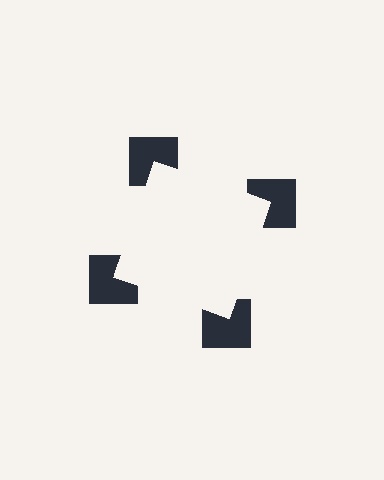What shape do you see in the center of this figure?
An illusory square — its edges are inferred from the aligned wedge cuts in the notched squares, not physically drawn.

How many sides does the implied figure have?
4 sides.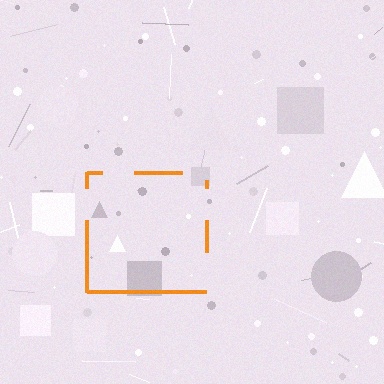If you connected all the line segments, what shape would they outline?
They would outline a square.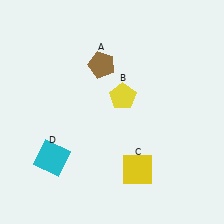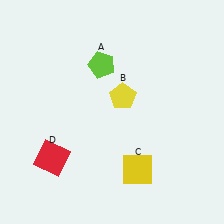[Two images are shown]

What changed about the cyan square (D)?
In Image 1, D is cyan. In Image 2, it changed to red.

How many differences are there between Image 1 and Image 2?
There are 2 differences between the two images.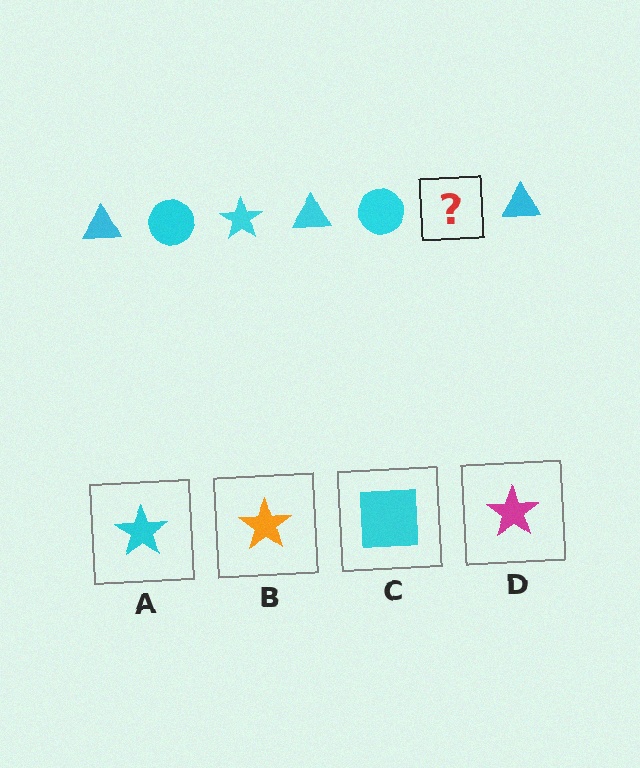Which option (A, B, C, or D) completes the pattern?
A.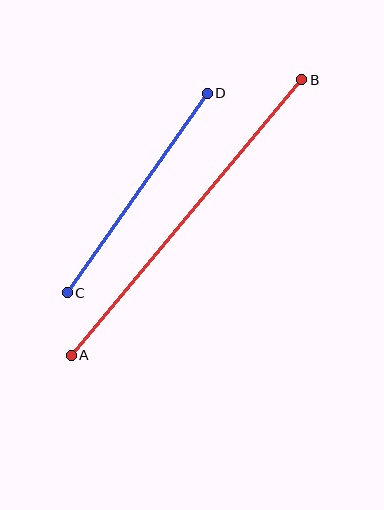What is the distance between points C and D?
The distance is approximately 244 pixels.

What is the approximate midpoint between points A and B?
The midpoint is at approximately (187, 218) pixels.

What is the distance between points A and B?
The distance is approximately 359 pixels.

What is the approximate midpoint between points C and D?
The midpoint is at approximately (137, 193) pixels.